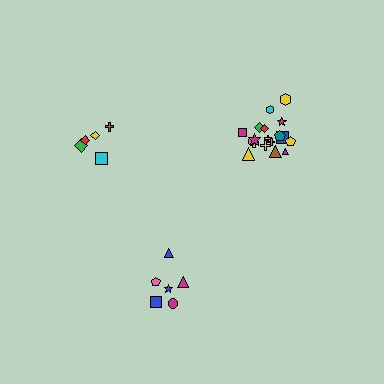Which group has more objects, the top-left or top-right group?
The top-right group.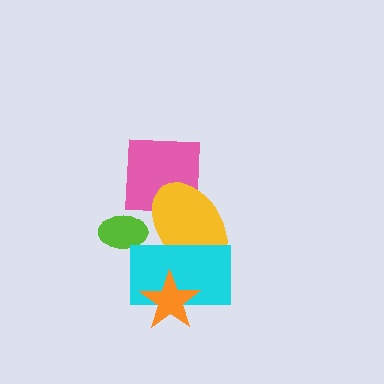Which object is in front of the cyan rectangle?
The orange star is in front of the cyan rectangle.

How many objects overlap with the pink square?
1 object overlaps with the pink square.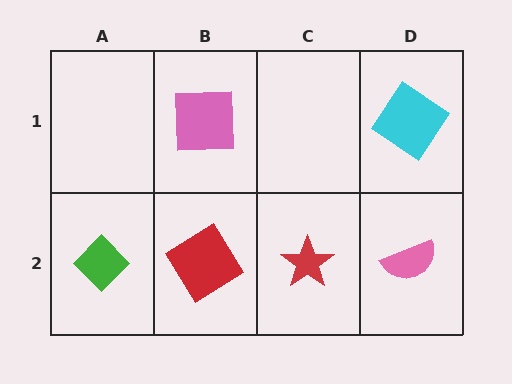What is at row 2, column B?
A red diamond.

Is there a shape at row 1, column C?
No, that cell is empty.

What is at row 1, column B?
A pink square.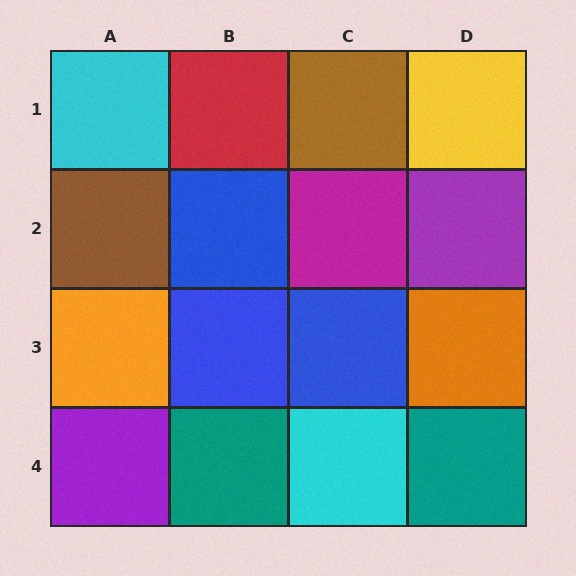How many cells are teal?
2 cells are teal.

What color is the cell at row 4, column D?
Teal.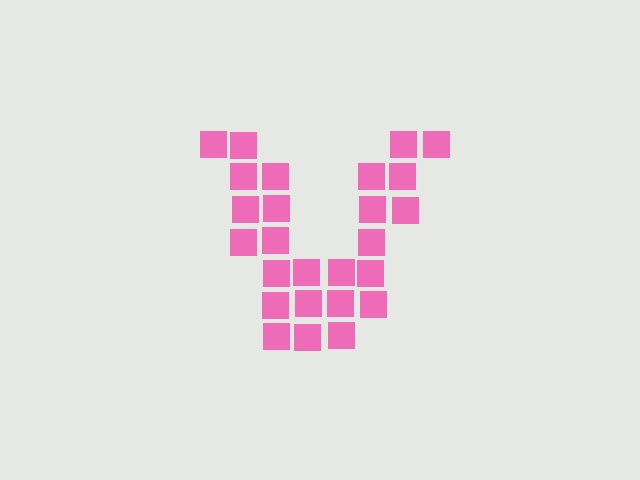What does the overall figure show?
The overall figure shows the letter V.